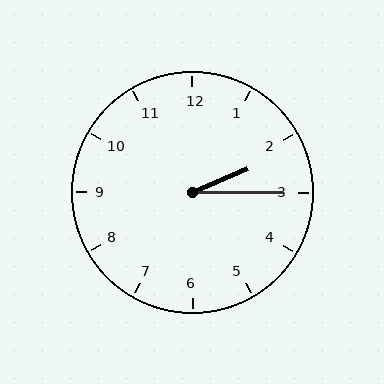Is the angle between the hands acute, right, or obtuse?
It is acute.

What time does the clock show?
2:15.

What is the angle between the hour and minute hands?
Approximately 22 degrees.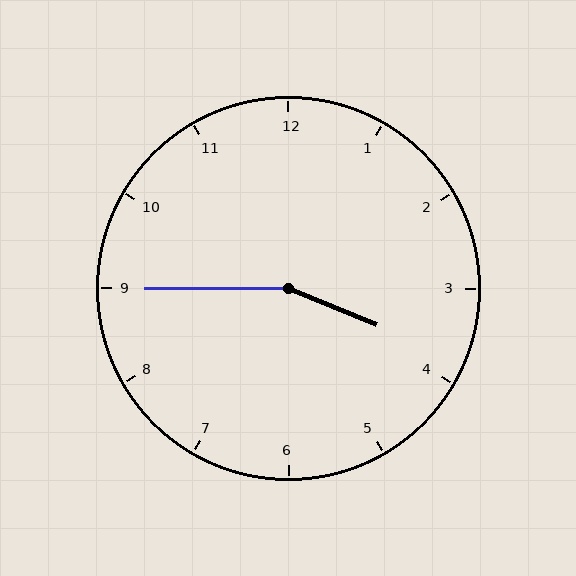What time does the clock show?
3:45.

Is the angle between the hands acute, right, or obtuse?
It is obtuse.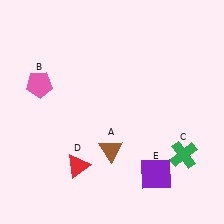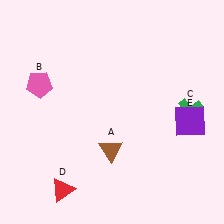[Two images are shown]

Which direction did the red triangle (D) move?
The red triangle (D) moved down.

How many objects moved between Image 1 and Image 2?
3 objects moved between the two images.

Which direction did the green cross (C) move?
The green cross (C) moved up.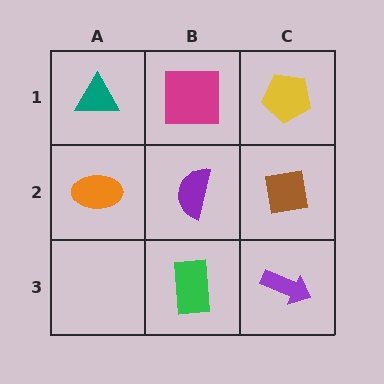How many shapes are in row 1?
3 shapes.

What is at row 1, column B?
A magenta square.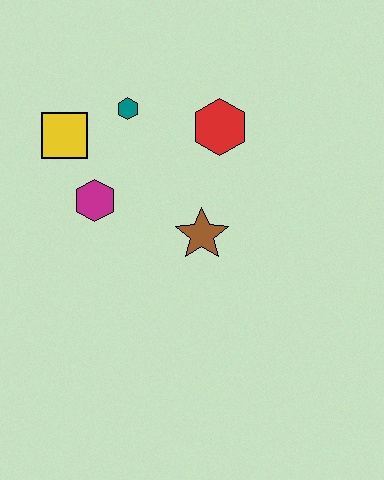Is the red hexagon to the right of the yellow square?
Yes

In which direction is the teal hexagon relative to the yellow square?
The teal hexagon is to the right of the yellow square.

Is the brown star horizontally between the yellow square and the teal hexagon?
No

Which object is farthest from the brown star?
The yellow square is farthest from the brown star.